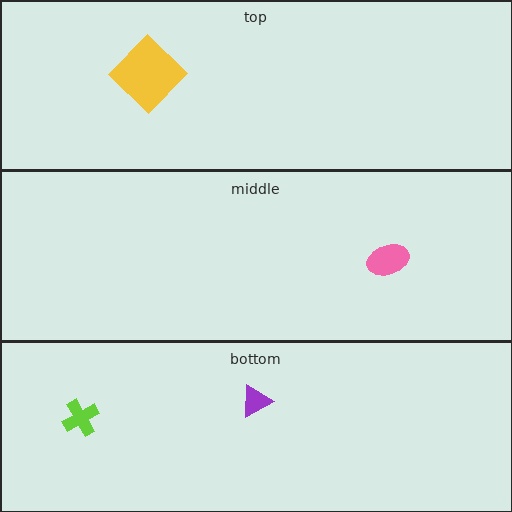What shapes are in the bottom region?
The lime cross, the purple triangle.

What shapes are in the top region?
The yellow diamond.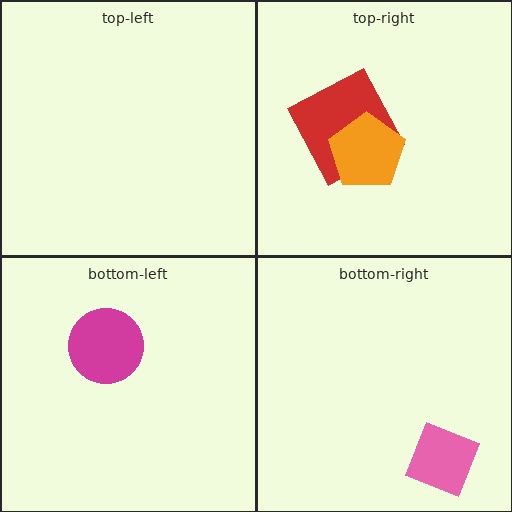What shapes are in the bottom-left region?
The magenta circle.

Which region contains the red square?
The top-right region.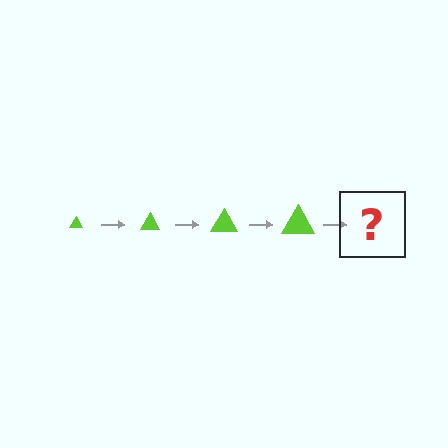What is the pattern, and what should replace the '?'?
The pattern is that the triangle gets progressively larger each step. The '?' should be a lime triangle, larger than the previous one.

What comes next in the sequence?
The next element should be a lime triangle, larger than the previous one.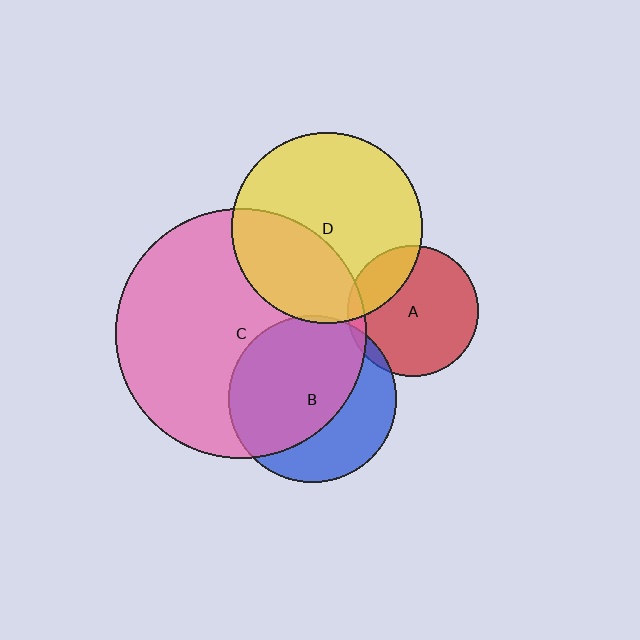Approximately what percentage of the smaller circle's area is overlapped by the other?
Approximately 20%.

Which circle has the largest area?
Circle C (pink).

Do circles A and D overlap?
Yes.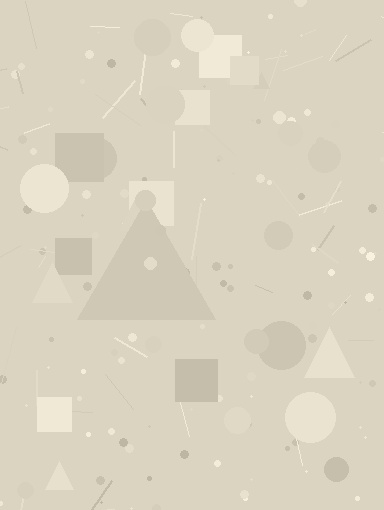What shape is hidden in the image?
A triangle is hidden in the image.